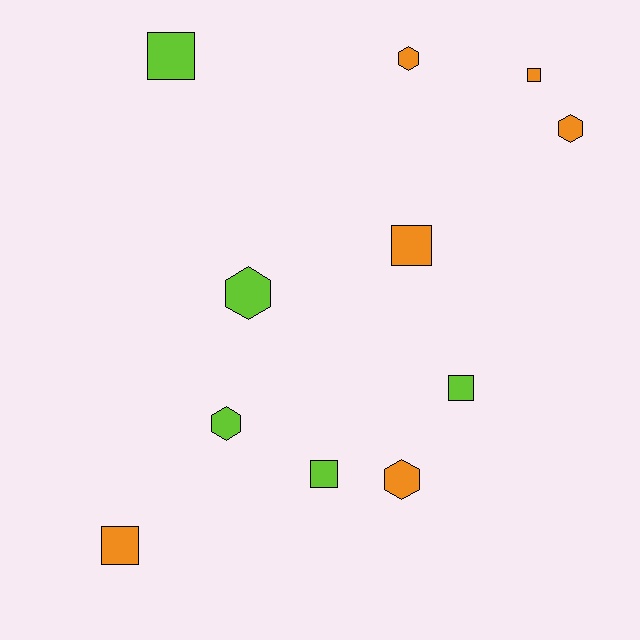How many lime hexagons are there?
There are 2 lime hexagons.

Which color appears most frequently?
Orange, with 6 objects.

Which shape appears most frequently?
Square, with 6 objects.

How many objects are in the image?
There are 11 objects.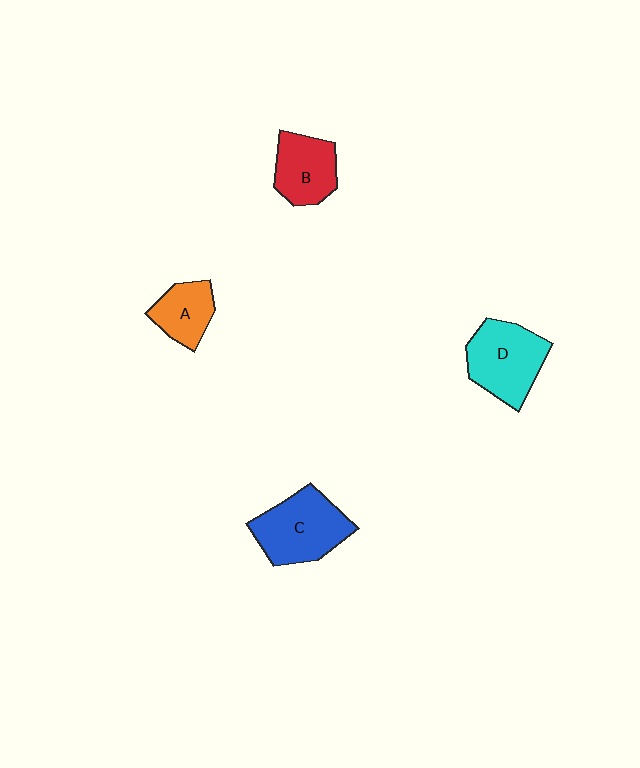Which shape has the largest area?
Shape C (blue).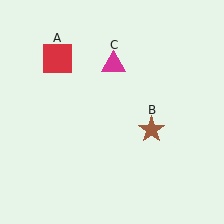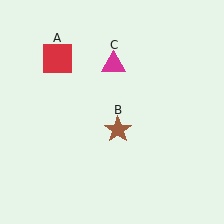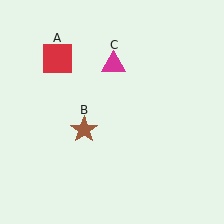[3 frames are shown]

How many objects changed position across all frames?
1 object changed position: brown star (object B).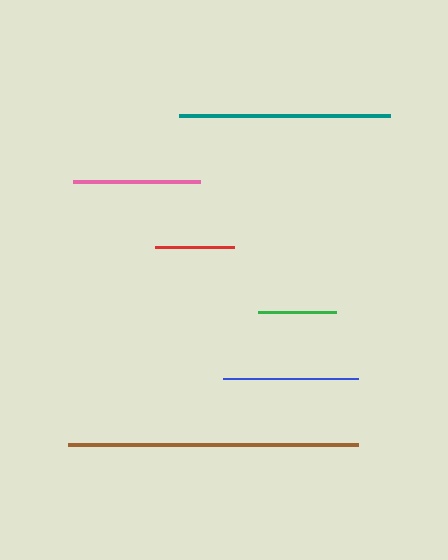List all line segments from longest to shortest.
From longest to shortest: brown, teal, blue, pink, red, green.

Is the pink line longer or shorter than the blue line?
The blue line is longer than the pink line.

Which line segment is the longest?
The brown line is the longest at approximately 289 pixels.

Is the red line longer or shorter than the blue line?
The blue line is longer than the red line.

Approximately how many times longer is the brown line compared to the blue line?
The brown line is approximately 2.1 times the length of the blue line.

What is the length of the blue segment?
The blue segment is approximately 135 pixels long.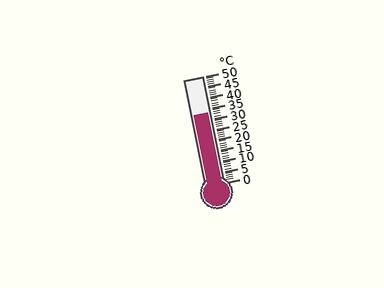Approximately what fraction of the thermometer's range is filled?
The thermometer is filled to approximately 65% of its range.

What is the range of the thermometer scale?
The thermometer scale ranges from 0°C to 50°C.